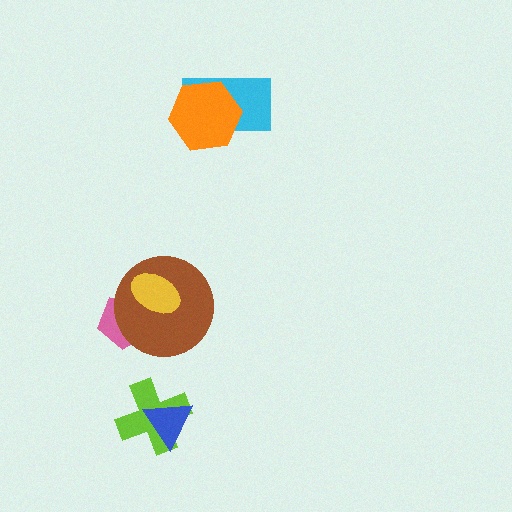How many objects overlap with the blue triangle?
1 object overlaps with the blue triangle.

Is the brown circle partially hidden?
Yes, it is partially covered by another shape.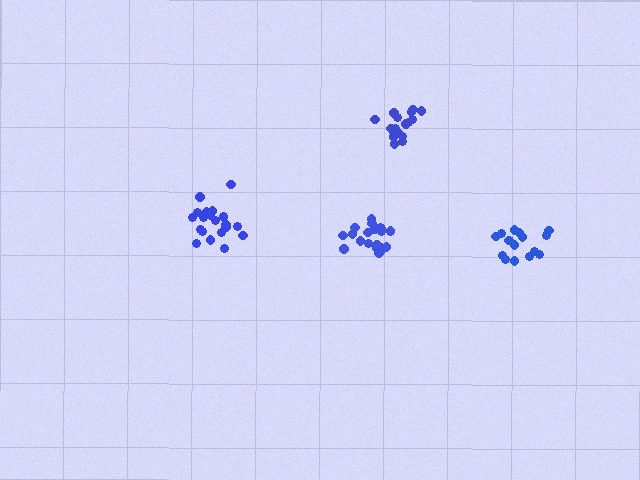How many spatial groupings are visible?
There are 4 spatial groupings.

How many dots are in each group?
Group 1: 17 dots, Group 2: 16 dots, Group 3: 21 dots, Group 4: 21 dots (75 total).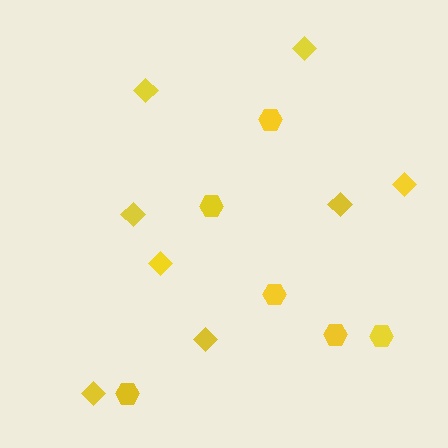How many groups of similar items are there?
There are 2 groups: one group of diamonds (8) and one group of hexagons (6).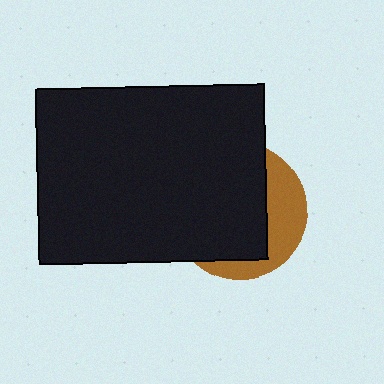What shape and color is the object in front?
The object in front is a black rectangle.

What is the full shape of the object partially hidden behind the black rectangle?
The partially hidden object is a brown circle.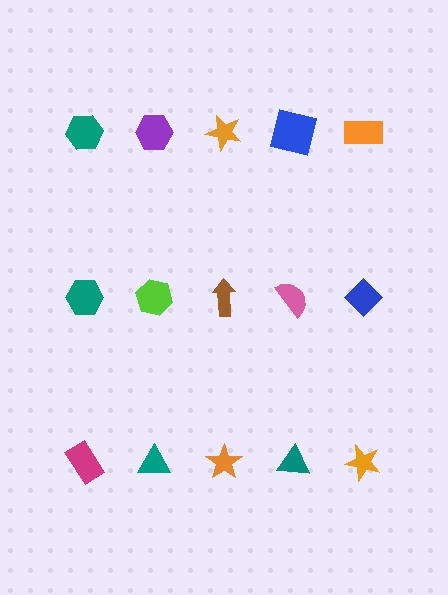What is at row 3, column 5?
An orange star.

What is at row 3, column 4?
A teal triangle.